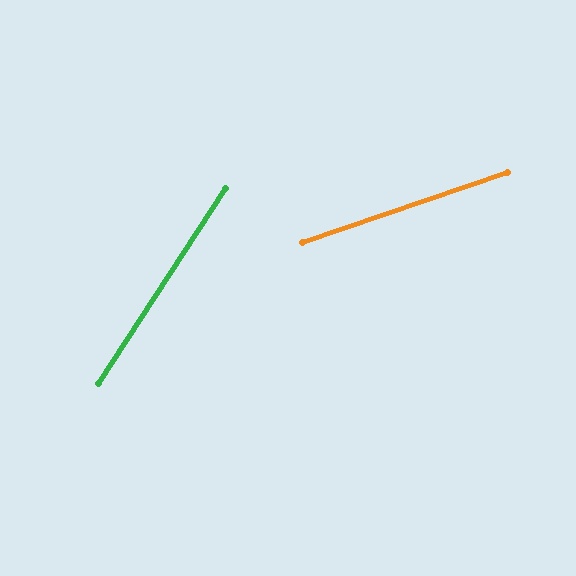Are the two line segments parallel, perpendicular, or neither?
Neither parallel nor perpendicular — they differ by about 38°.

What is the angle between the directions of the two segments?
Approximately 38 degrees.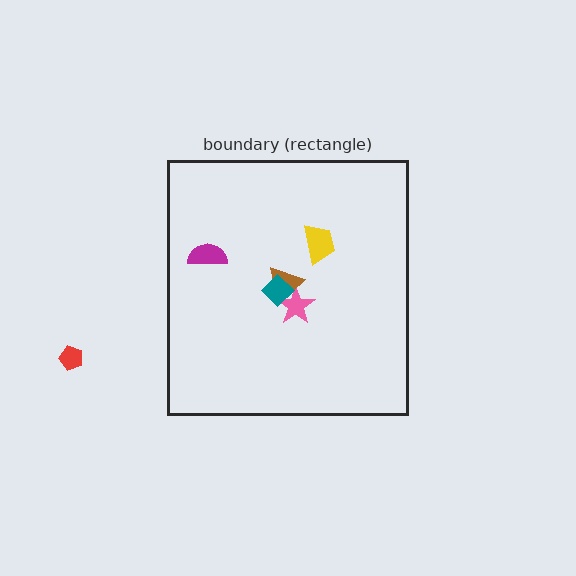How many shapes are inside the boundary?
5 inside, 1 outside.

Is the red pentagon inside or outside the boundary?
Outside.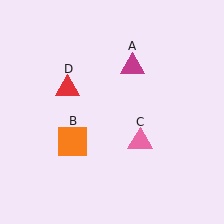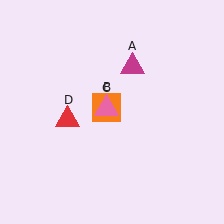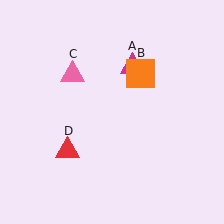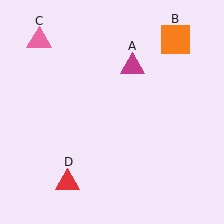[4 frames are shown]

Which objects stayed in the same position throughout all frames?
Magenta triangle (object A) remained stationary.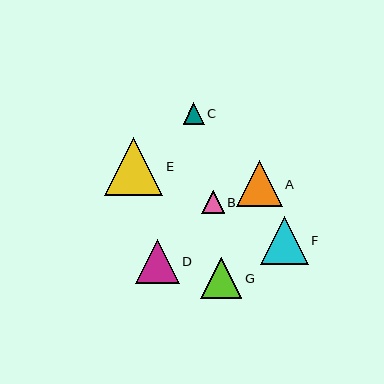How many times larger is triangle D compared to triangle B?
Triangle D is approximately 2.0 times the size of triangle B.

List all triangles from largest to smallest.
From largest to smallest: E, F, A, D, G, B, C.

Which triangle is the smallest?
Triangle C is the smallest with a size of approximately 21 pixels.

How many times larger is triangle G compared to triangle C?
Triangle G is approximately 2.0 times the size of triangle C.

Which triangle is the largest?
Triangle E is the largest with a size of approximately 58 pixels.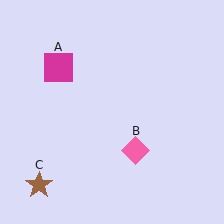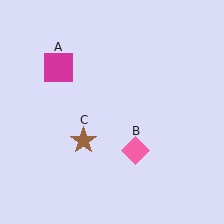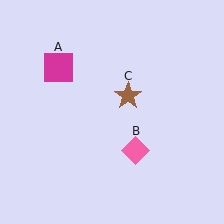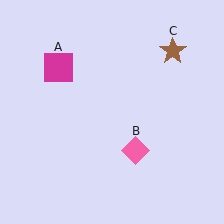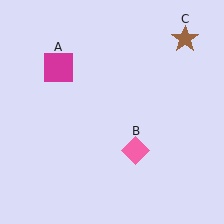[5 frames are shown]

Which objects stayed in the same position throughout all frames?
Magenta square (object A) and pink diamond (object B) remained stationary.